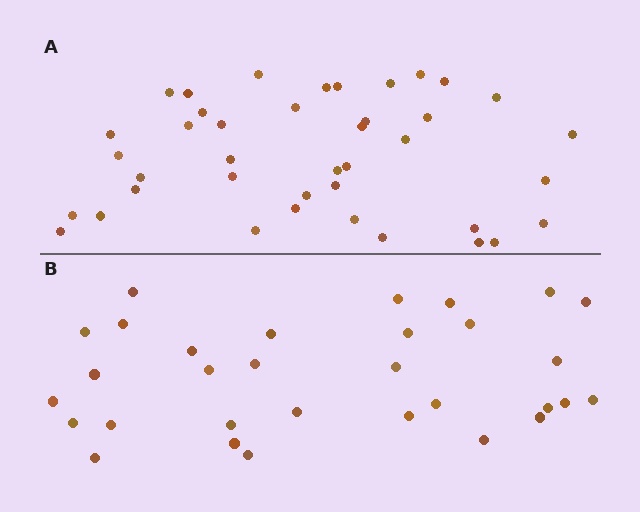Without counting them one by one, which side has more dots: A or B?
Region A (the top region) has more dots.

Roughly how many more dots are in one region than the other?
Region A has roughly 8 or so more dots than region B.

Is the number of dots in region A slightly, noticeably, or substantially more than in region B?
Region A has noticeably more, but not dramatically so. The ratio is roughly 1.3 to 1.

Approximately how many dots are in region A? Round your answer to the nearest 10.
About 40 dots.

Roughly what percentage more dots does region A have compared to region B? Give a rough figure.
About 30% more.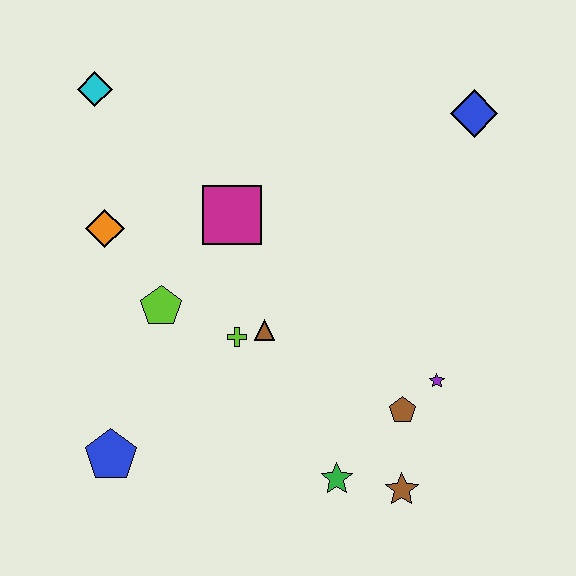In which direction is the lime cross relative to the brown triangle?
The lime cross is to the left of the brown triangle.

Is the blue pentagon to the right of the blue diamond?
No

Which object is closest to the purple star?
The brown pentagon is closest to the purple star.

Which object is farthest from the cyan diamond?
The brown star is farthest from the cyan diamond.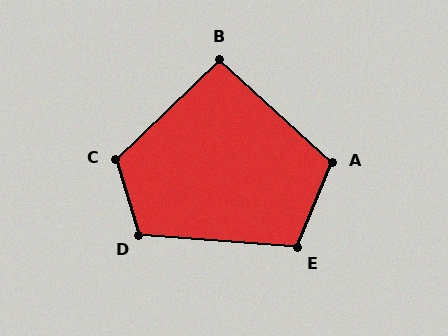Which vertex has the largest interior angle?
C, at approximately 117 degrees.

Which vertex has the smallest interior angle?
B, at approximately 94 degrees.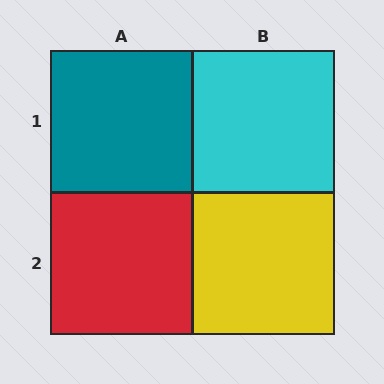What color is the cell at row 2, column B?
Yellow.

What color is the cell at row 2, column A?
Red.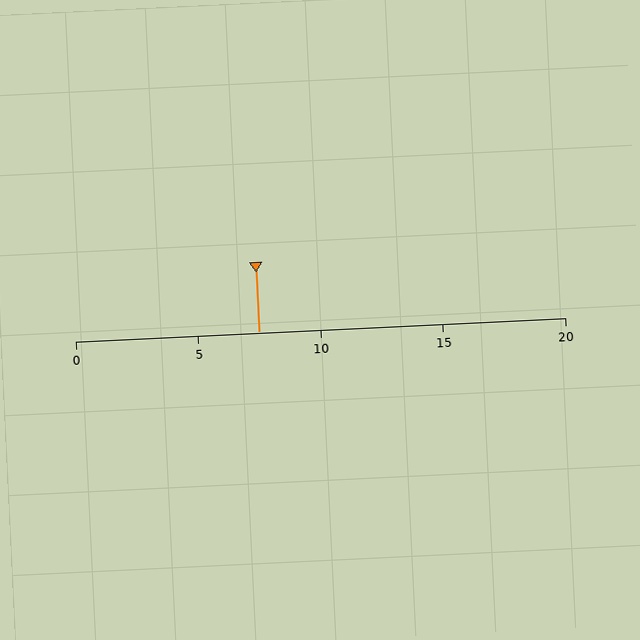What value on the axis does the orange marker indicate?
The marker indicates approximately 7.5.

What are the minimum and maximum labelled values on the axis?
The axis runs from 0 to 20.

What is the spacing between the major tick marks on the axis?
The major ticks are spaced 5 apart.